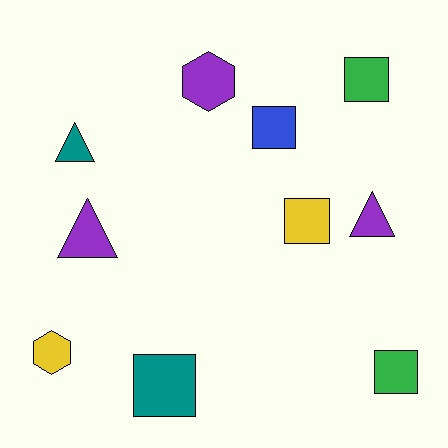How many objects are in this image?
There are 10 objects.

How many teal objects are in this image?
There are 2 teal objects.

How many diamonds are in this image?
There are no diamonds.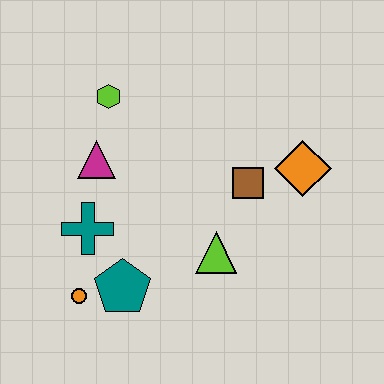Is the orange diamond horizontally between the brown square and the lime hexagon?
No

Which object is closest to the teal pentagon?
The orange circle is closest to the teal pentagon.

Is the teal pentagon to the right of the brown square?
No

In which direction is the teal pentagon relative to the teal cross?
The teal pentagon is below the teal cross.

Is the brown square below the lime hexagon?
Yes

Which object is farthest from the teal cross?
The orange diamond is farthest from the teal cross.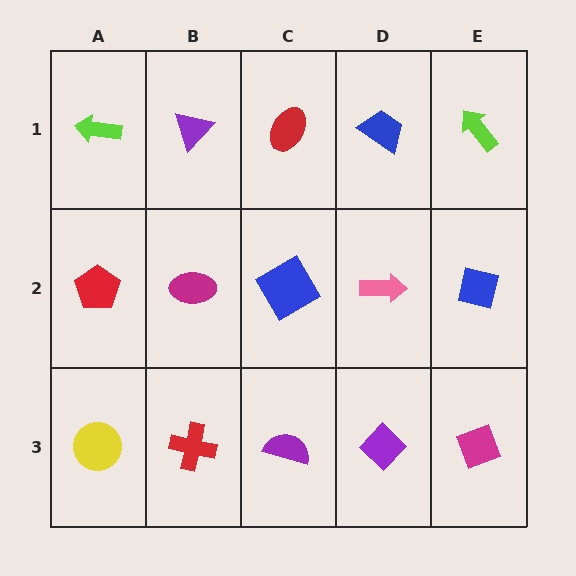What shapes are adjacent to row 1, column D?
A pink arrow (row 2, column D), a red ellipse (row 1, column C), a lime arrow (row 1, column E).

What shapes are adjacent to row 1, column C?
A blue diamond (row 2, column C), a purple triangle (row 1, column B), a blue trapezoid (row 1, column D).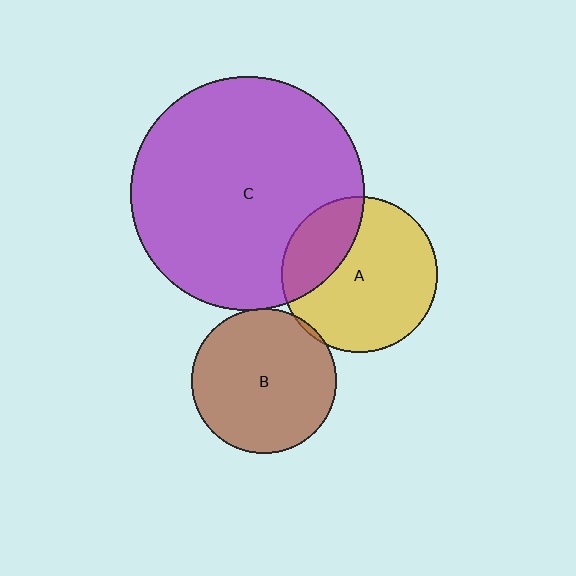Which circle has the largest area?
Circle C (purple).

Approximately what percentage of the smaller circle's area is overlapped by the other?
Approximately 25%.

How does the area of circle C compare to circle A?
Approximately 2.2 times.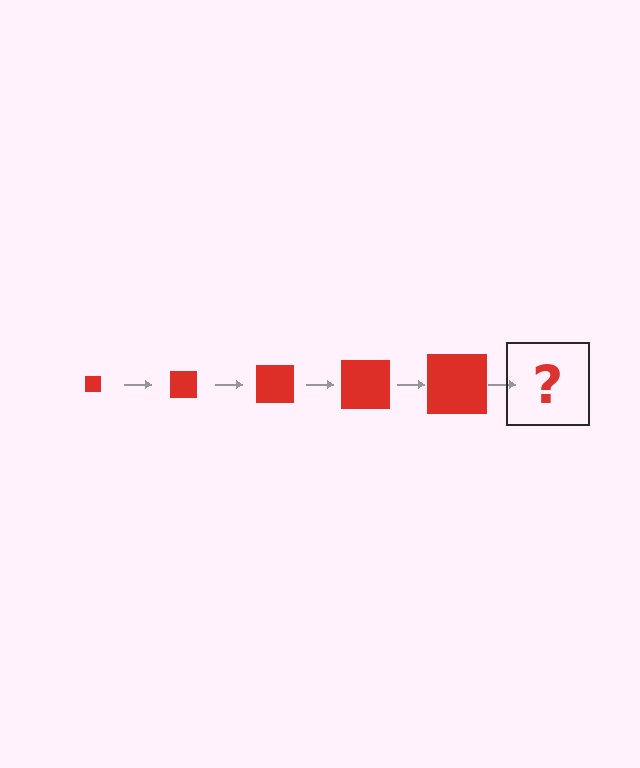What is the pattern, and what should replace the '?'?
The pattern is that the square gets progressively larger each step. The '?' should be a red square, larger than the previous one.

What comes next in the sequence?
The next element should be a red square, larger than the previous one.